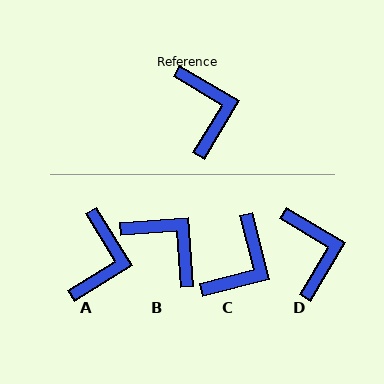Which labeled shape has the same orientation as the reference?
D.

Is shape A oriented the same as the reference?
No, it is off by about 28 degrees.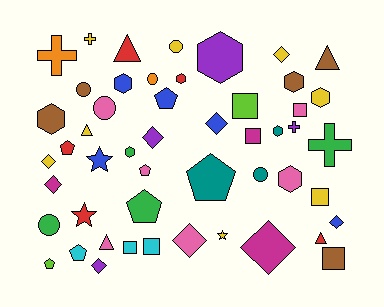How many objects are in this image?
There are 50 objects.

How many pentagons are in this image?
There are 7 pentagons.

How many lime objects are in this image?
There are 2 lime objects.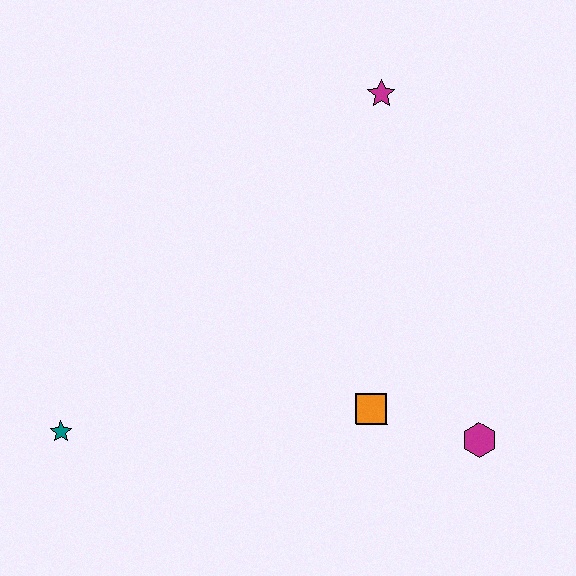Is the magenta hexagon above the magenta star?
No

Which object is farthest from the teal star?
The magenta star is farthest from the teal star.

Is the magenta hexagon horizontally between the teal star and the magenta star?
No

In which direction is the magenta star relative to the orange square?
The magenta star is above the orange square.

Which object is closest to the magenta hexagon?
The orange square is closest to the magenta hexagon.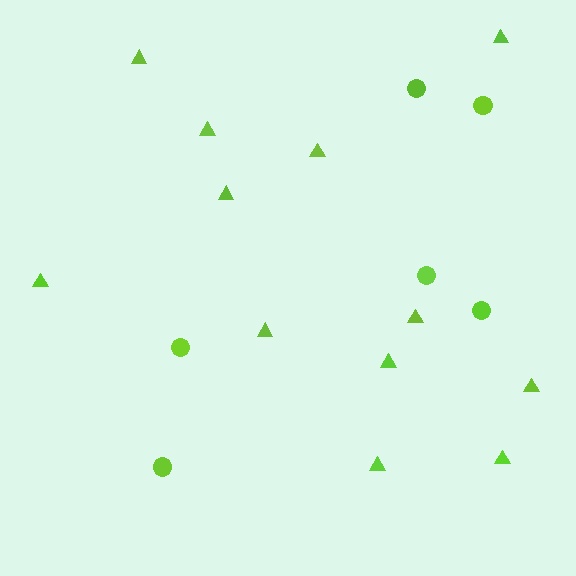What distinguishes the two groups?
There are 2 groups: one group of triangles (12) and one group of circles (6).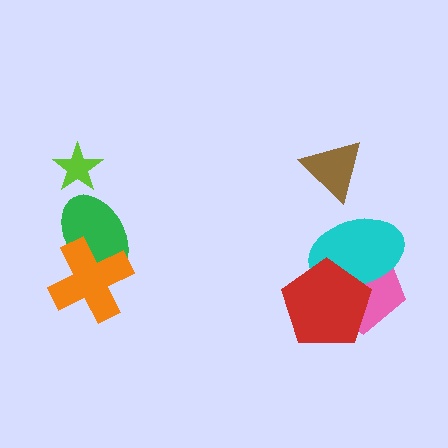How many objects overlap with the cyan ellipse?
2 objects overlap with the cyan ellipse.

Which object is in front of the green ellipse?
The orange cross is in front of the green ellipse.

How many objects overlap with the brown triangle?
0 objects overlap with the brown triangle.